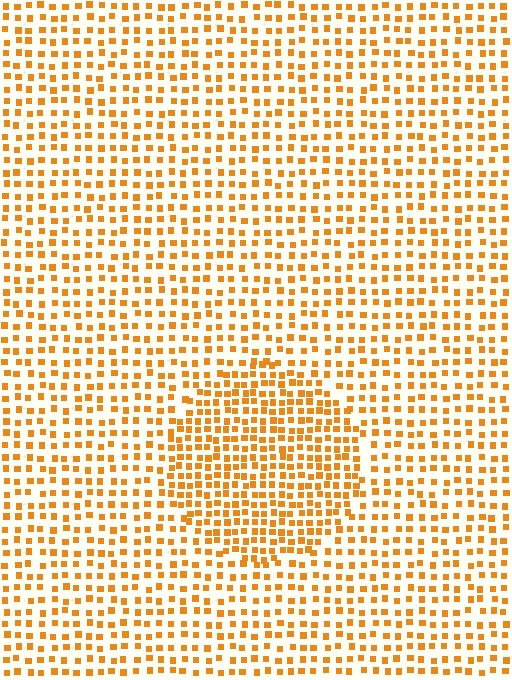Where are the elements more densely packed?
The elements are more densely packed inside the circle boundary.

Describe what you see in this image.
The image contains small orange elements arranged at two different densities. A circle-shaped region is visible where the elements are more densely packed than the surrounding area.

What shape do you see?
I see a circle.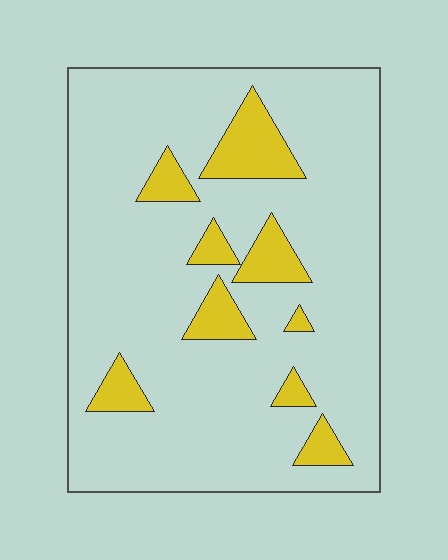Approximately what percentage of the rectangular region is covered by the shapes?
Approximately 15%.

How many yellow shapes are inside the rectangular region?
9.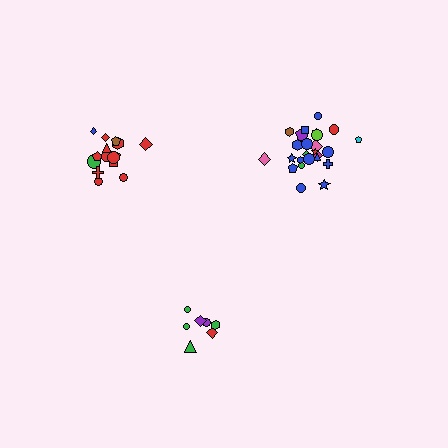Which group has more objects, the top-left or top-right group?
The top-right group.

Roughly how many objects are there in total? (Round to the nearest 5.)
Roughly 45 objects in total.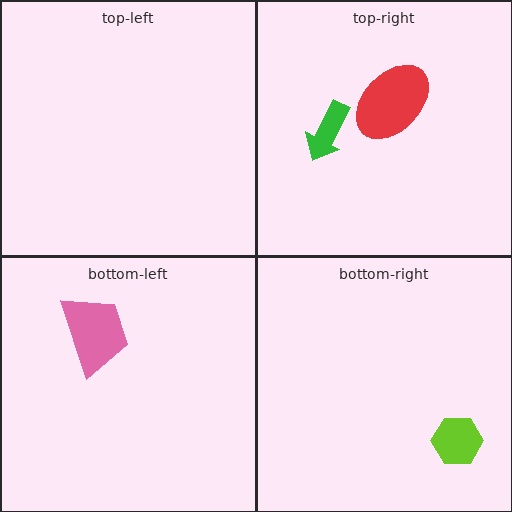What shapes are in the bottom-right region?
The lime hexagon.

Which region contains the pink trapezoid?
The bottom-left region.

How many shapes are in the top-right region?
2.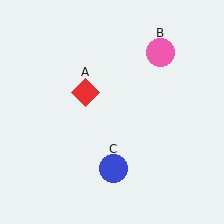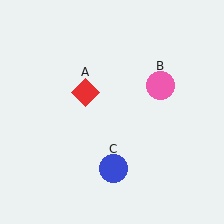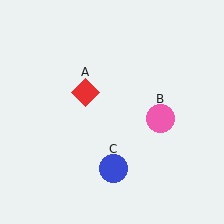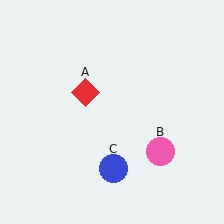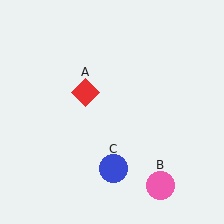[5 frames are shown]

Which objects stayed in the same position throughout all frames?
Red diamond (object A) and blue circle (object C) remained stationary.